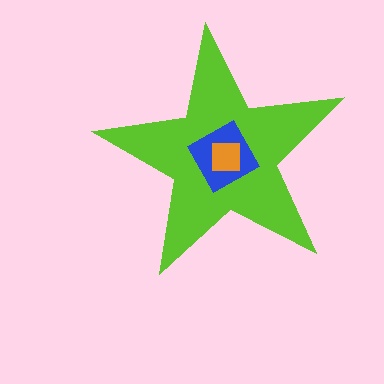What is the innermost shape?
The orange square.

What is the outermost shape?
The lime star.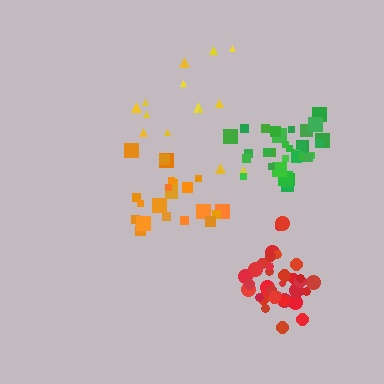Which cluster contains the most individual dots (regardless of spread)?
Red (34).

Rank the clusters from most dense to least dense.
red, green, orange, yellow.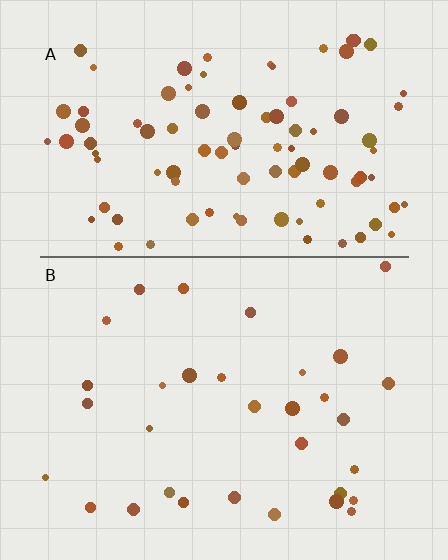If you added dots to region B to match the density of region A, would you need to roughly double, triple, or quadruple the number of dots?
Approximately triple.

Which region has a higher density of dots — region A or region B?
A (the top).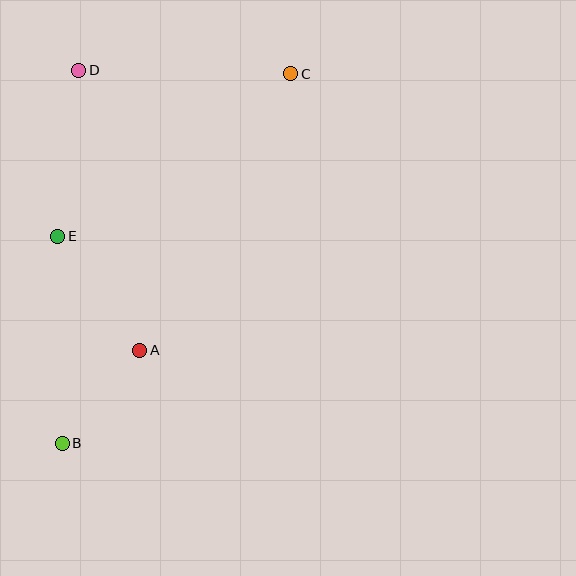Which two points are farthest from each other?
Points B and C are farthest from each other.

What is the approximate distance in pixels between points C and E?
The distance between C and E is approximately 284 pixels.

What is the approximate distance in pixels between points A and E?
The distance between A and E is approximately 141 pixels.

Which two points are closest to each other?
Points A and B are closest to each other.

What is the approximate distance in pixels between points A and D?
The distance between A and D is approximately 287 pixels.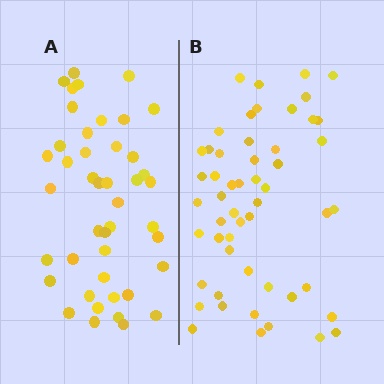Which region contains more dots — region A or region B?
Region B (the right region) has more dots.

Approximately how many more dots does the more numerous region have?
Region B has roughly 8 or so more dots than region A.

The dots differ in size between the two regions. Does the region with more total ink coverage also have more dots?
No. Region A has more total ink coverage because its dots are larger, but region B actually contains more individual dots. Total area can be misleading — the number of items is what matters here.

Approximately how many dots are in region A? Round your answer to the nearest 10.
About 40 dots. (The exact count is 44, which rounds to 40.)